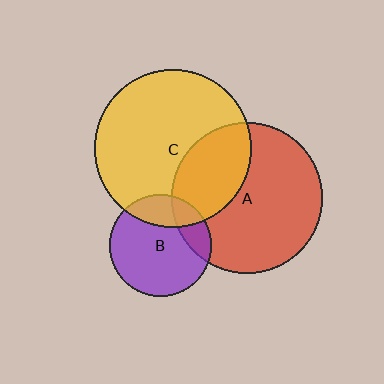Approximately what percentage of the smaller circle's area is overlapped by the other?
Approximately 30%.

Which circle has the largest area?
Circle C (yellow).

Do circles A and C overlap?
Yes.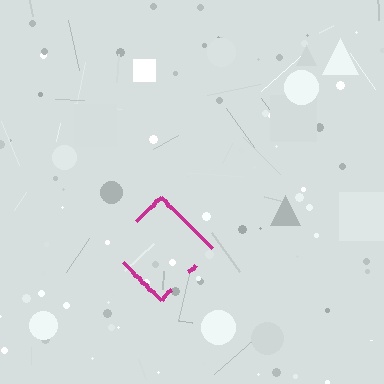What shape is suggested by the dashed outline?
The dashed outline suggests a diamond.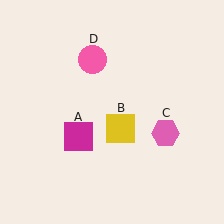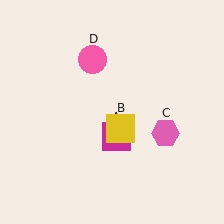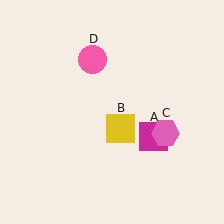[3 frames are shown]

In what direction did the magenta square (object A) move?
The magenta square (object A) moved right.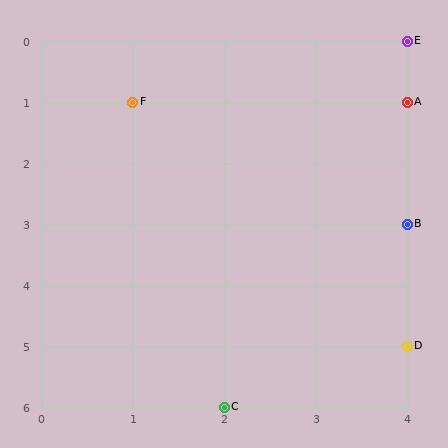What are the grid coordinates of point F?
Point F is at grid coordinates (1, 1).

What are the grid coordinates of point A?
Point A is at grid coordinates (4, 1).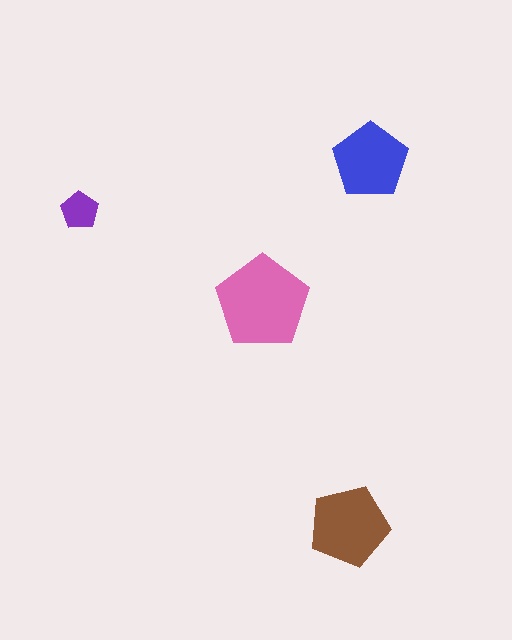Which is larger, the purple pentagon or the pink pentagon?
The pink one.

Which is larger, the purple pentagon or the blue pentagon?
The blue one.